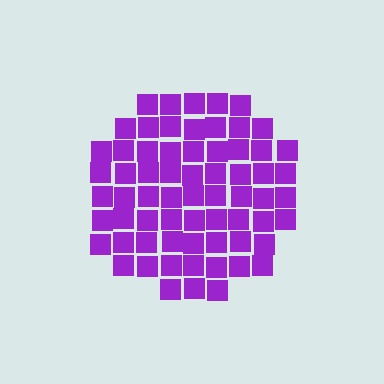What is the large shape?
The large shape is a circle.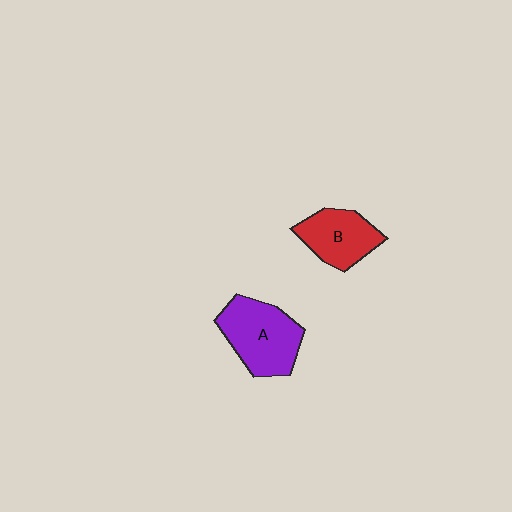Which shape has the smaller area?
Shape B (red).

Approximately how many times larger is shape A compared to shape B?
Approximately 1.3 times.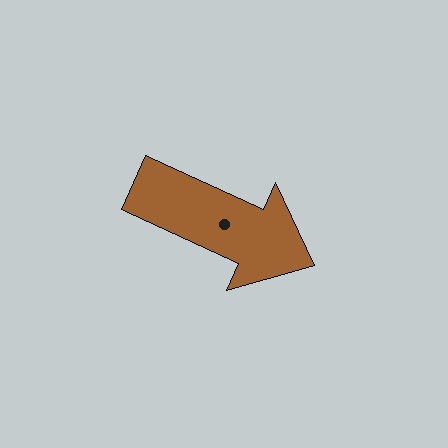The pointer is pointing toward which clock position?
Roughly 4 o'clock.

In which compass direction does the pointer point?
Southeast.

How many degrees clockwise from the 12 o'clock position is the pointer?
Approximately 115 degrees.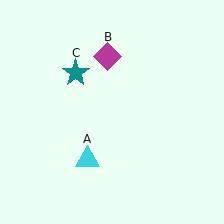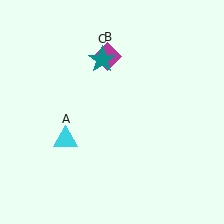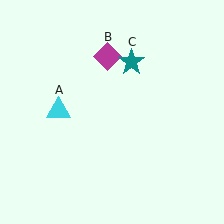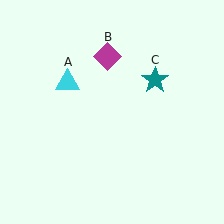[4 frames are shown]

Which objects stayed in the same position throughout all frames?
Magenta diamond (object B) remained stationary.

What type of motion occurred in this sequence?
The cyan triangle (object A), teal star (object C) rotated clockwise around the center of the scene.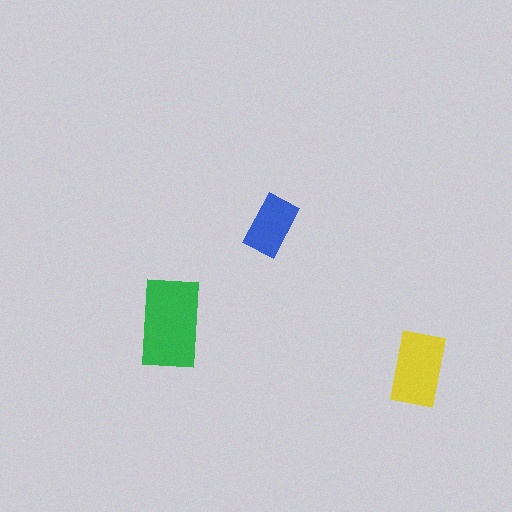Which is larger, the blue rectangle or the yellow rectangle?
The yellow one.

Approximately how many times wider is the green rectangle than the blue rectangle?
About 1.5 times wider.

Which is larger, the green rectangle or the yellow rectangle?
The green one.